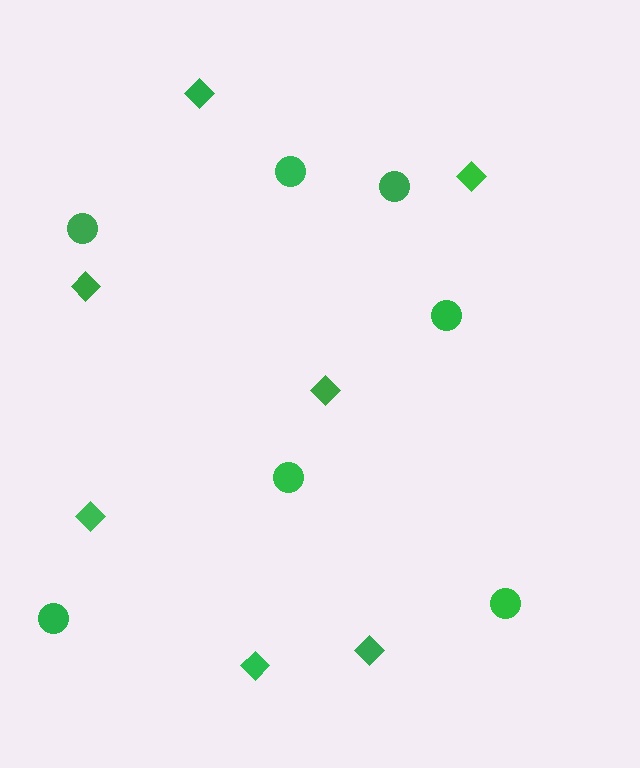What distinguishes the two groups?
There are 2 groups: one group of circles (7) and one group of diamonds (7).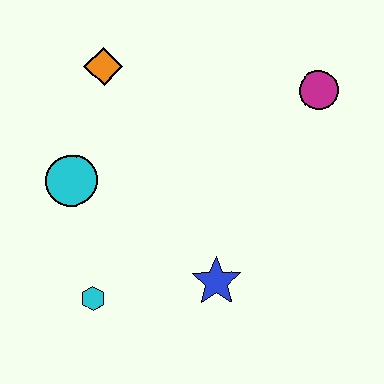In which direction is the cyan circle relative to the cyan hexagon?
The cyan circle is above the cyan hexagon.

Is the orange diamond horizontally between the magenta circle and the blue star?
No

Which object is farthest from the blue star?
The orange diamond is farthest from the blue star.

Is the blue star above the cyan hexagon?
Yes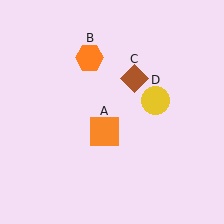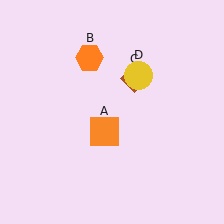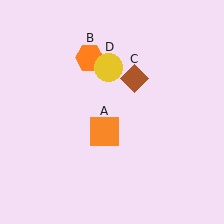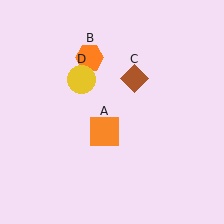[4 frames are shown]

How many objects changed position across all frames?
1 object changed position: yellow circle (object D).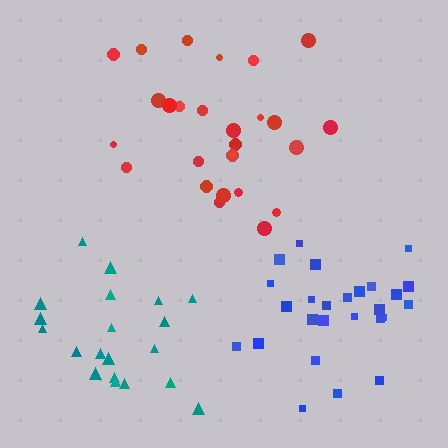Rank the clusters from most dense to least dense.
red, blue, teal.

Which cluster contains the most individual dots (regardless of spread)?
Red (27).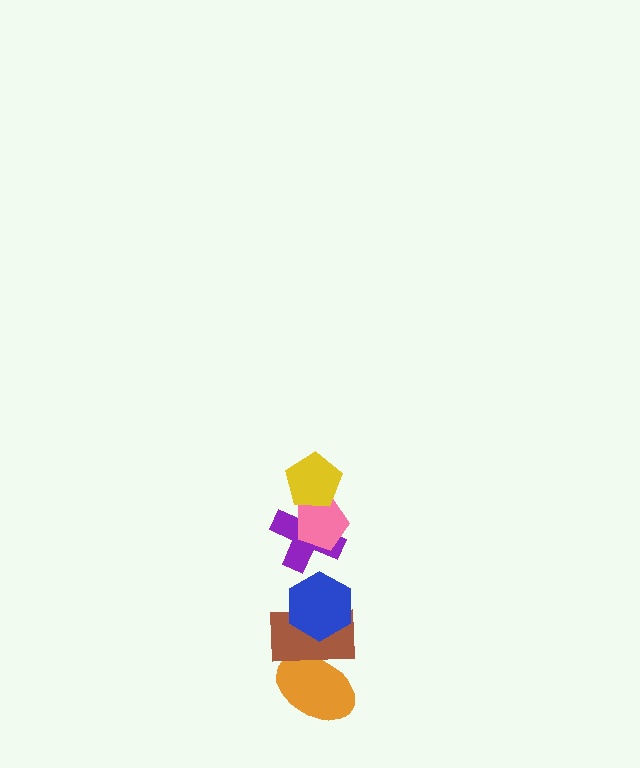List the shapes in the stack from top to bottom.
From top to bottom: the yellow pentagon, the pink pentagon, the purple cross, the blue hexagon, the brown rectangle, the orange ellipse.